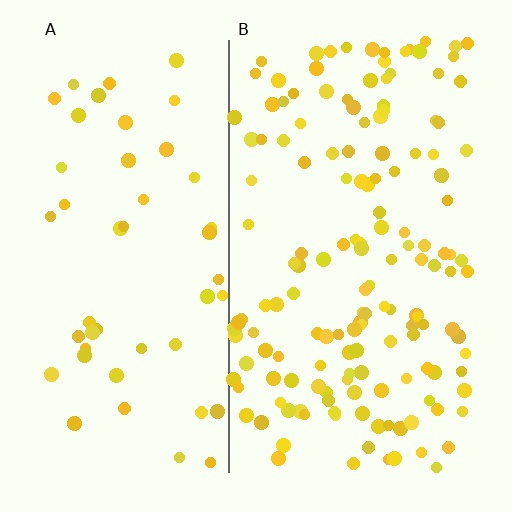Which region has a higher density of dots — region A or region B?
B (the right).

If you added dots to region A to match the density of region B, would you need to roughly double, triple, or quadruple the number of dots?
Approximately triple.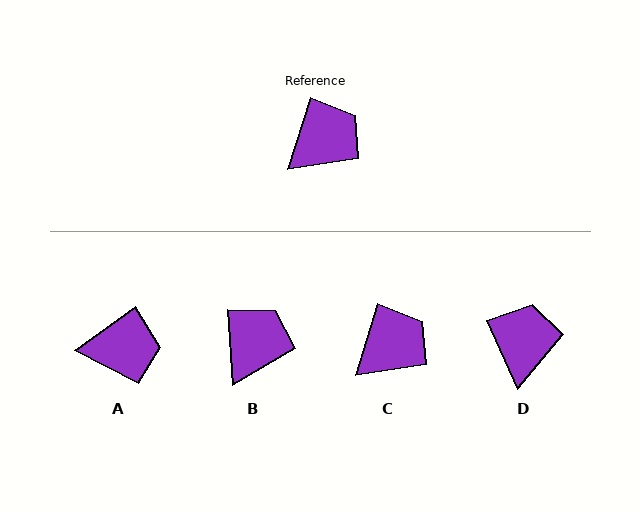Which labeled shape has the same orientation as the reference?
C.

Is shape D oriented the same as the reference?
No, it is off by about 41 degrees.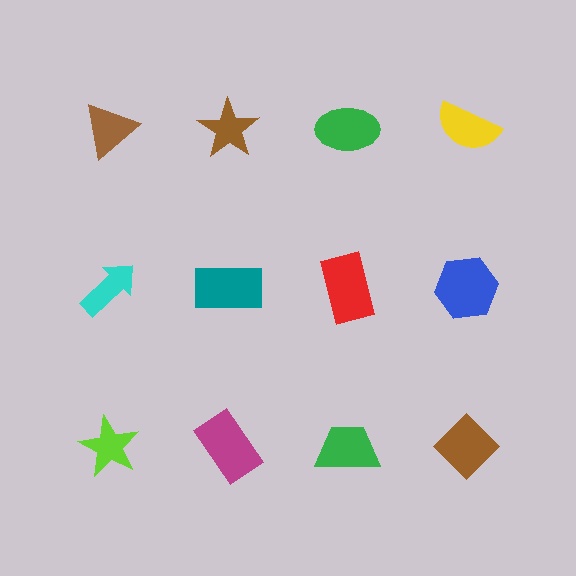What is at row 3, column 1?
A lime star.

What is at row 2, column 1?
A cyan arrow.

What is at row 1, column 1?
A brown triangle.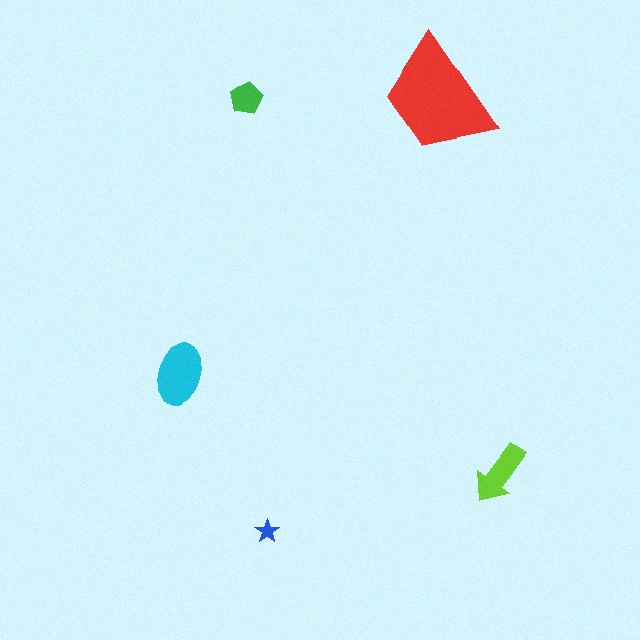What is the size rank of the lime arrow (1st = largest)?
3rd.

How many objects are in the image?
There are 5 objects in the image.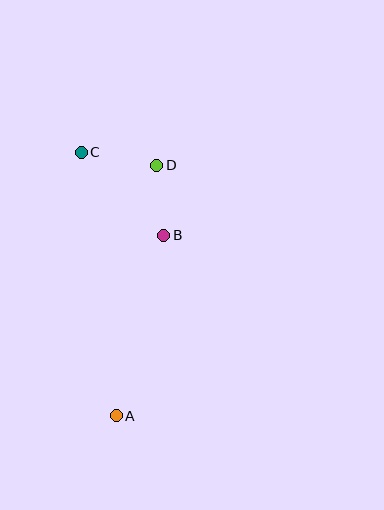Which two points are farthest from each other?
Points A and C are farthest from each other.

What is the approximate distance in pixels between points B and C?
The distance between B and C is approximately 117 pixels.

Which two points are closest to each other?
Points B and D are closest to each other.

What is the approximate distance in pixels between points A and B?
The distance between A and B is approximately 187 pixels.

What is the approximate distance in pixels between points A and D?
The distance between A and D is approximately 254 pixels.